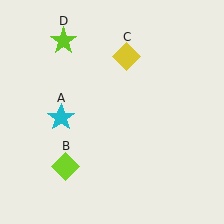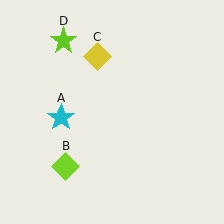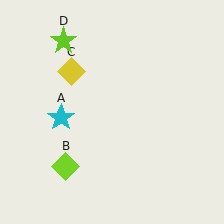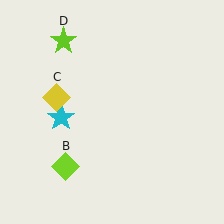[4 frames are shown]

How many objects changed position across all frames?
1 object changed position: yellow diamond (object C).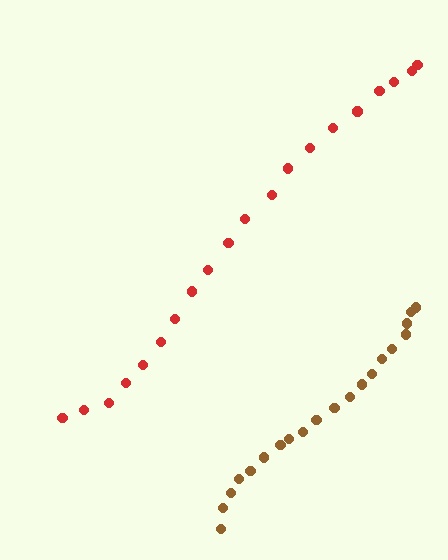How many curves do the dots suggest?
There are 2 distinct paths.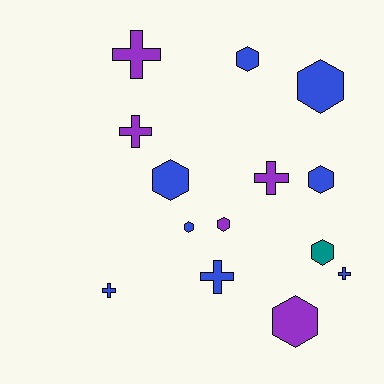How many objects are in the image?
There are 14 objects.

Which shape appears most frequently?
Hexagon, with 8 objects.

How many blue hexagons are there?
There are 5 blue hexagons.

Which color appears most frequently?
Blue, with 8 objects.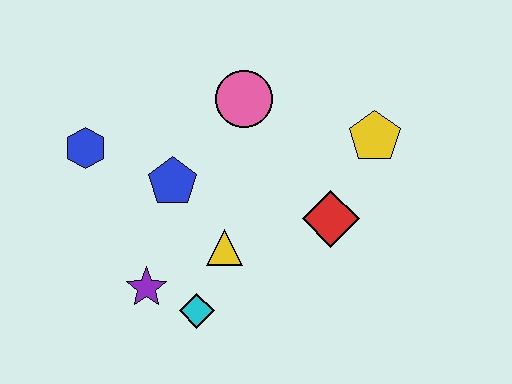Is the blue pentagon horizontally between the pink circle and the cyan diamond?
No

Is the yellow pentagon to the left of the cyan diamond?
No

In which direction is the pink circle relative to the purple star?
The pink circle is above the purple star.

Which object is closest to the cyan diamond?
The purple star is closest to the cyan diamond.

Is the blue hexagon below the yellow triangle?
No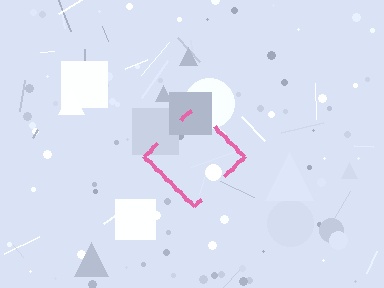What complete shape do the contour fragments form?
The contour fragments form a diamond.